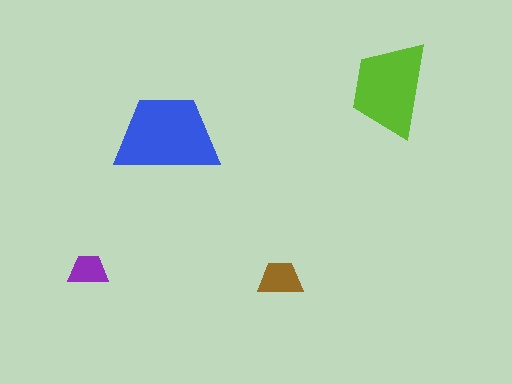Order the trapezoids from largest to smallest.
the blue one, the lime one, the brown one, the purple one.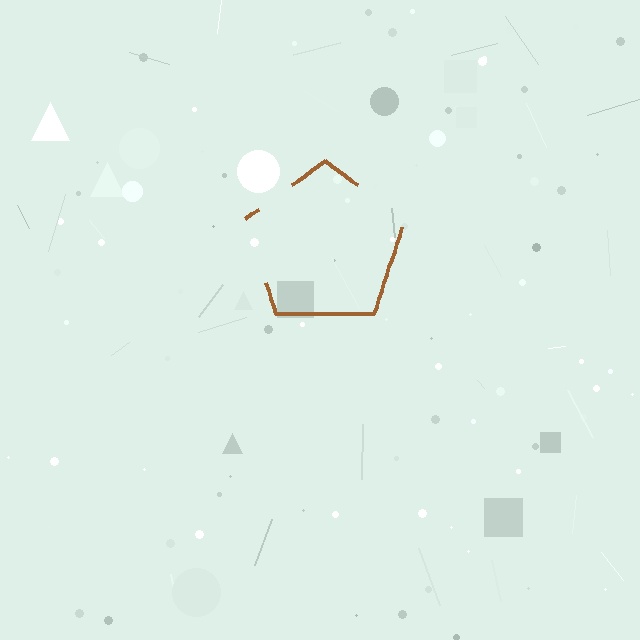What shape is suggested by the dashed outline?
The dashed outline suggests a pentagon.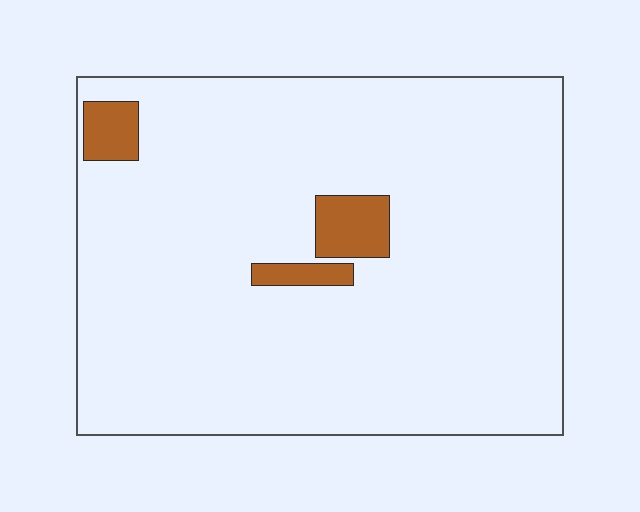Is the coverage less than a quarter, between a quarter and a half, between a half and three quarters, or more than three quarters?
Less than a quarter.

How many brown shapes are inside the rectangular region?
3.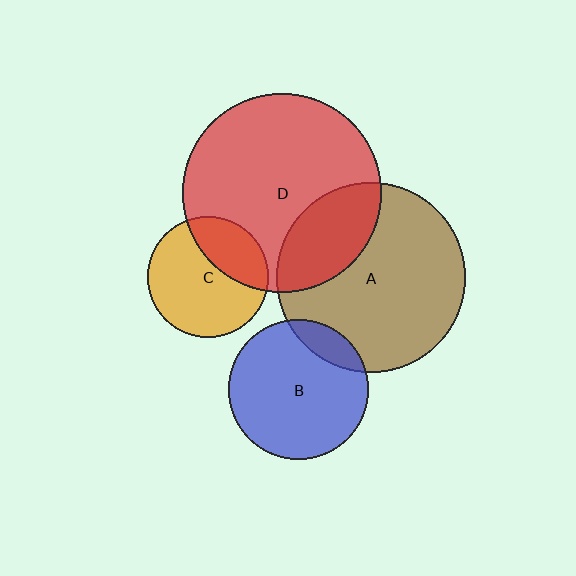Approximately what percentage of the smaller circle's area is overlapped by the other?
Approximately 25%.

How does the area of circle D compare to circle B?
Approximately 2.0 times.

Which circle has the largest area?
Circle D (red).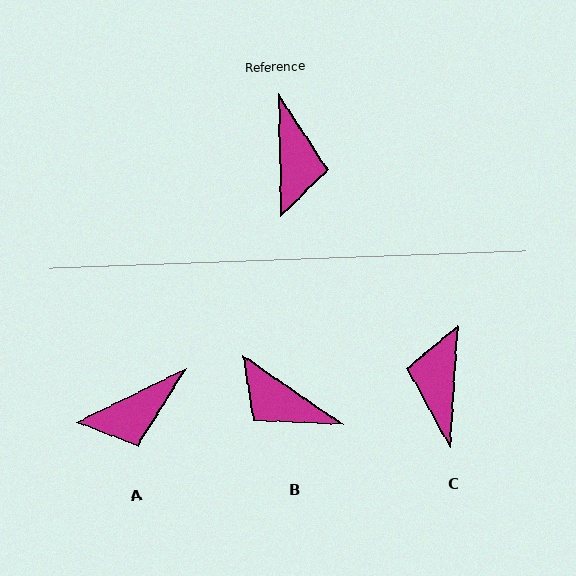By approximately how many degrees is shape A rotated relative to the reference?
Approximately 65 degrees clockwise.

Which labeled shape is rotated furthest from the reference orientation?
C, about 175 degrees away.